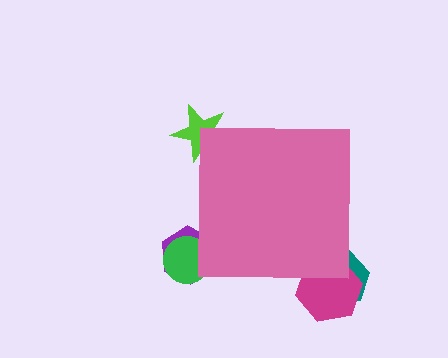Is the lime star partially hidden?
Yes, the lime star is partially hidden behind the pink square.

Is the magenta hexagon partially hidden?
Yes, the magenta hexagon is partially hidden behind the pink square.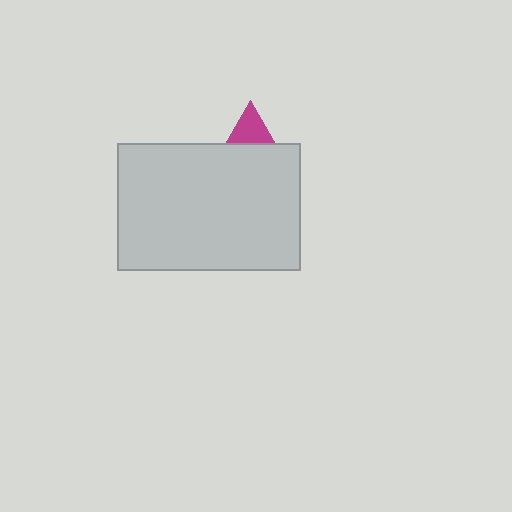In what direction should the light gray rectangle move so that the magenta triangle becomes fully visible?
The light gray rectangle should move down. That is the shortest direction to clear the overlap and leave the magenta triangle fully visible.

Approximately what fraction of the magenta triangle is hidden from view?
Roughly 70% of the magenta triangle is hidden behind the light gray rectangle.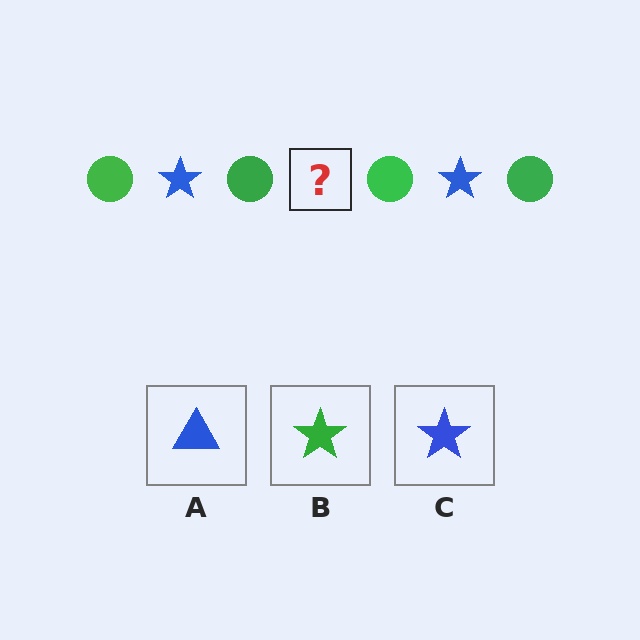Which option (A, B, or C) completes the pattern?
C.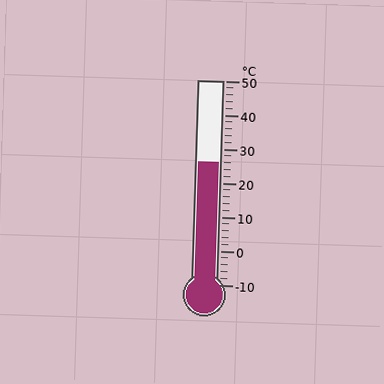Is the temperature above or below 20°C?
The temperature is above 20°C.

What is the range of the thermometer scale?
The thermometer scale ranges from -10°C to 50°C.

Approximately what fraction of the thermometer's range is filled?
The thermometer is filled to approximately 60% of its range.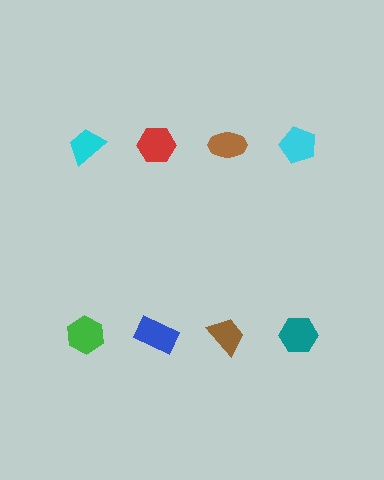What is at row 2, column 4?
A teal hexagon.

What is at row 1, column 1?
A cyan trapezoid.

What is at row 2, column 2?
A blue rectangle.